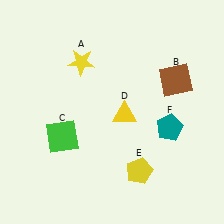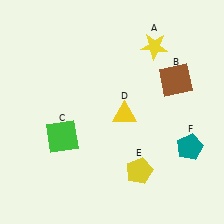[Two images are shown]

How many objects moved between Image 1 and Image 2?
2 objects moved between the two images.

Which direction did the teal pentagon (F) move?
The teal pentagon (F) moved right.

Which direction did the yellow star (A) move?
The yellow star (A) moved right.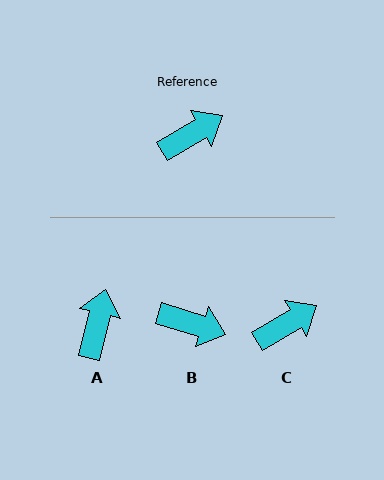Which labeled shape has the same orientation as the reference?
C.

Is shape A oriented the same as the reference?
No, it is off by about 45 degrees.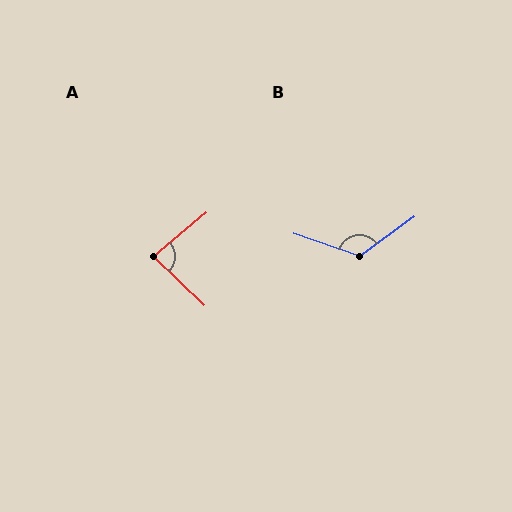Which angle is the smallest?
A, at approximately 83 degrees.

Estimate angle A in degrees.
Approximately 83 degrees.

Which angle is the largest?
B, at approximately 125 degrees.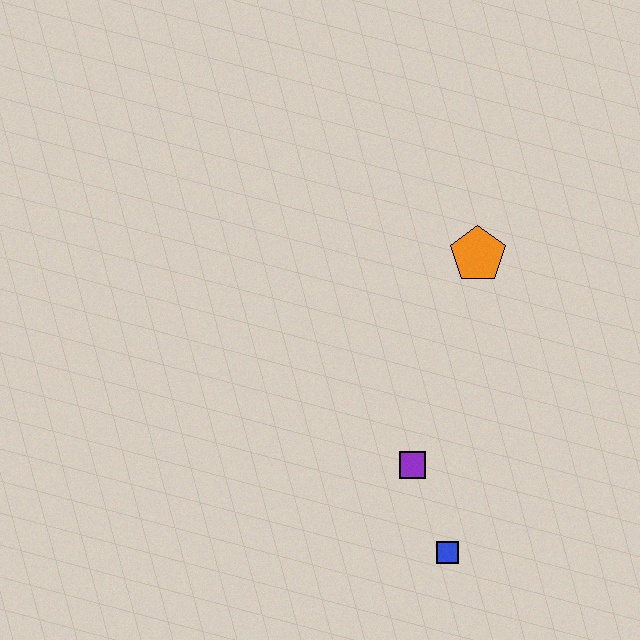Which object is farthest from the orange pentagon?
The blue square is farthest from the orange pentagon.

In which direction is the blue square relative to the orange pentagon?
The blue square is below the orange pentagon.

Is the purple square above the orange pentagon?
No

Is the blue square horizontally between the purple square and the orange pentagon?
Yes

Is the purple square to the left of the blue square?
Yes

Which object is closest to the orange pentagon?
The purple square is closest to the orange pentagon.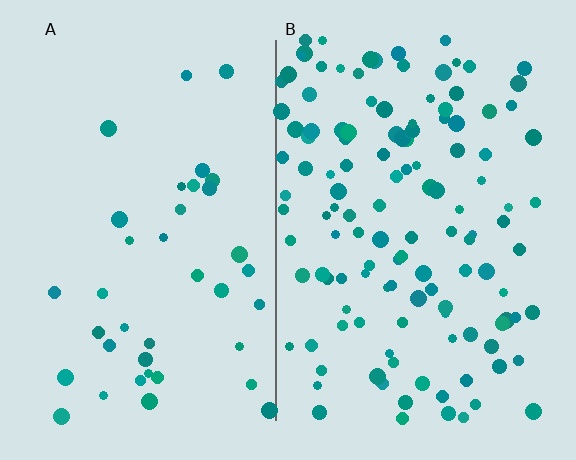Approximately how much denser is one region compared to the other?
Approximately 3.3× — region B over region A.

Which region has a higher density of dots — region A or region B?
B (the right).